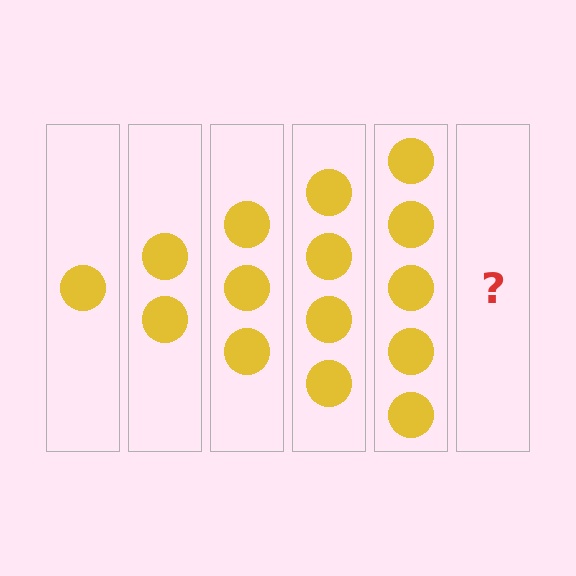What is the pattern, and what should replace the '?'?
The pattern is that each step adds one more circle. The '?' should be 6 circles.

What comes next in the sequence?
The next element should be 6 circles.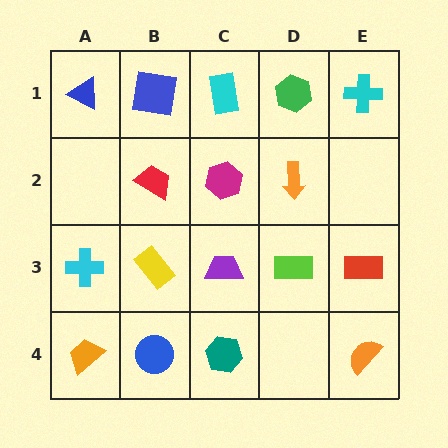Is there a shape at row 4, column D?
No, that cell is empty.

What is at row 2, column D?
An orange arrow.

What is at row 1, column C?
A cyan rectangle.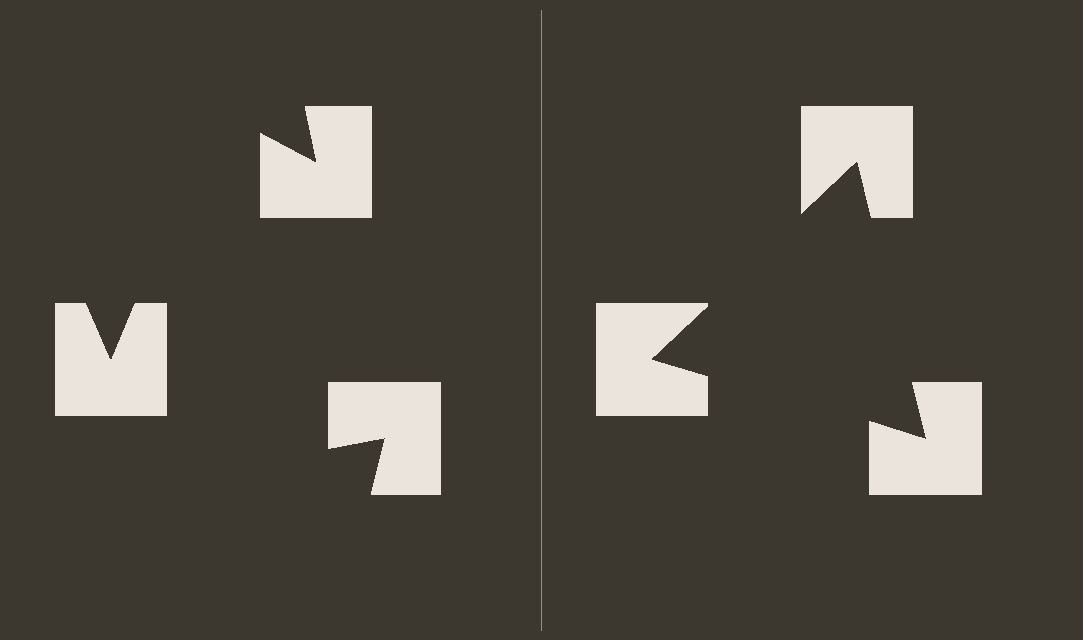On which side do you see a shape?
An illusory triangle appears on the right side. On the left side the wedge cuts are rotated, so no coherent shape forms.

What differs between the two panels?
The notched squares are positioned identically on both sides; only the wedge orientations differ. On the right they align to a triangle; on the left they are misaligned.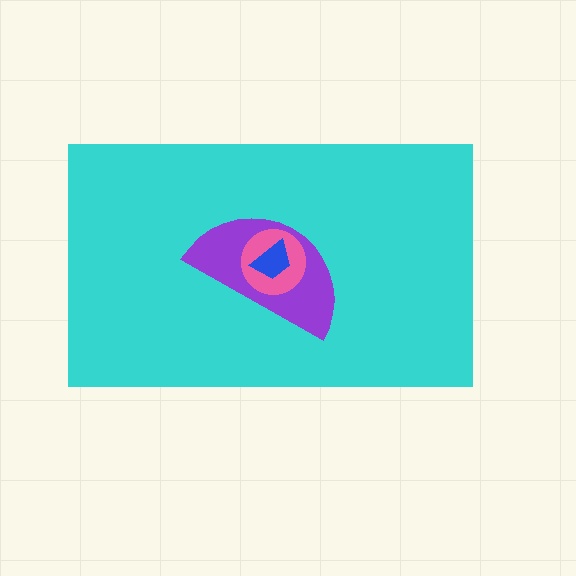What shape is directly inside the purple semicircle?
The pink circle.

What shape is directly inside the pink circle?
The blue trapezoid.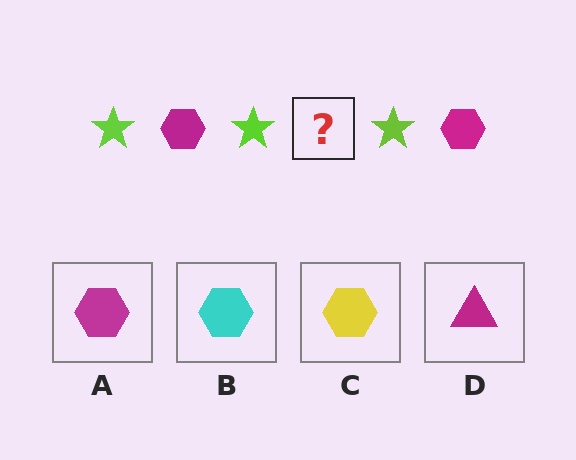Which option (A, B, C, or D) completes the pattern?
A.